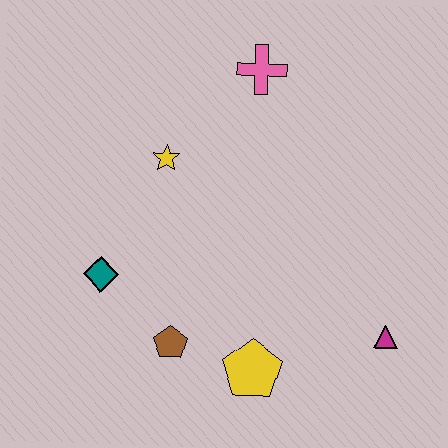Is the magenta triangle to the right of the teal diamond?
Yes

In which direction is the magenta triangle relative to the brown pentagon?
The magenta triangle is to the right of the brown pentagon.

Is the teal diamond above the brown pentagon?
Yes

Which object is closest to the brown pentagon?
The yellow pentagon is closest to the brown pentagon.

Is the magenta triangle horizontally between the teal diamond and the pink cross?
No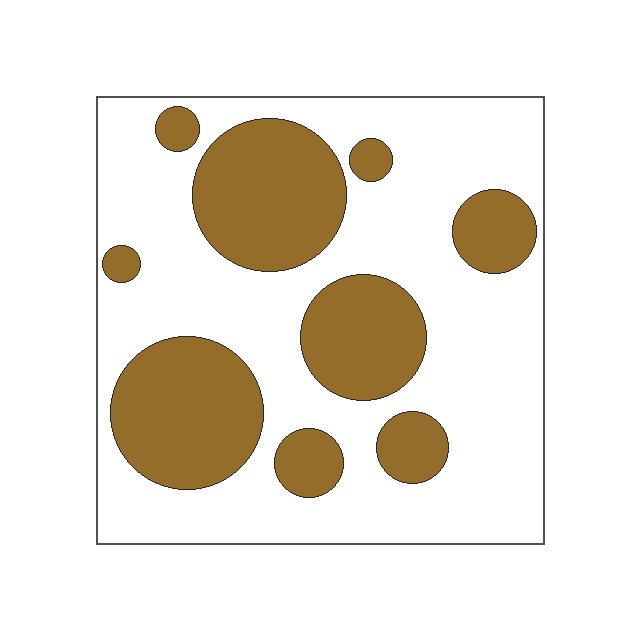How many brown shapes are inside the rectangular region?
9.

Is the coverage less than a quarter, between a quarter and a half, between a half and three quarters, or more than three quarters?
Between a quarter and a half.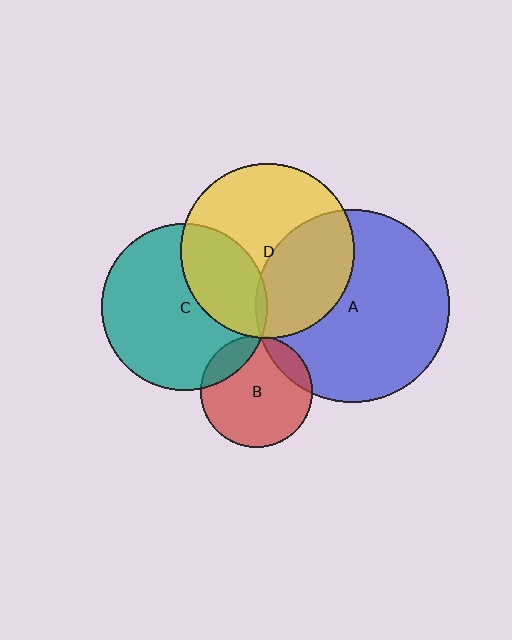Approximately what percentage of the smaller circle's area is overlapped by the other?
Approximately 5%.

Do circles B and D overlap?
Yes.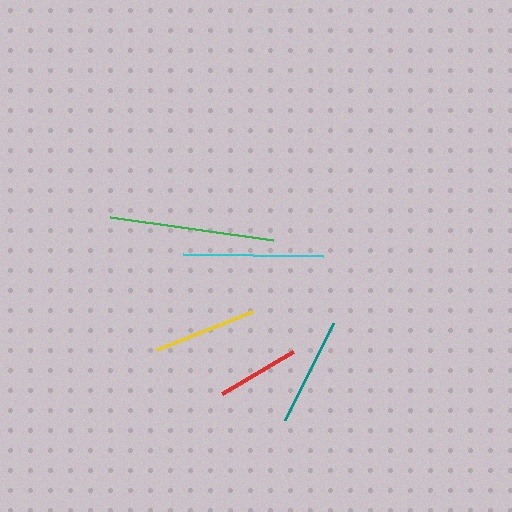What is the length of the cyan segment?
The cyan segment is approximately 140 pixels long.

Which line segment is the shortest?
The red line is the shortest at approximately 83 pixels.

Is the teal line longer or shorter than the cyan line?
The cyan line is longer than the teal line.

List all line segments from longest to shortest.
From longest to shortest: green, cyan, teal, yellow, red.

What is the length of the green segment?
The green segment is approximately 164 pixels long.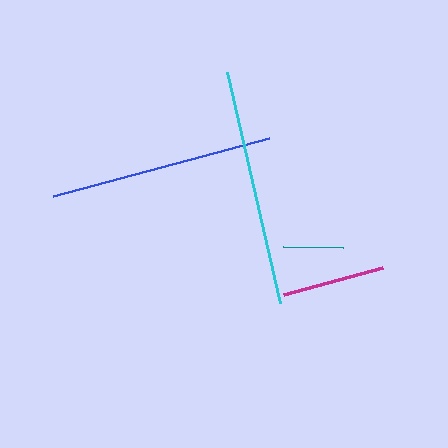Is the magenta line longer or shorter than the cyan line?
The cyan line is longer than the magenta line.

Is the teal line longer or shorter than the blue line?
The blue line is longer than the teal line.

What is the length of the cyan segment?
The cyan segment is approximately 237 pixels long.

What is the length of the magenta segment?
The magenta segment is approximately 102 pixels long.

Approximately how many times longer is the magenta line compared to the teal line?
The magenta line is approximately 1.7 times the length of the teal line.